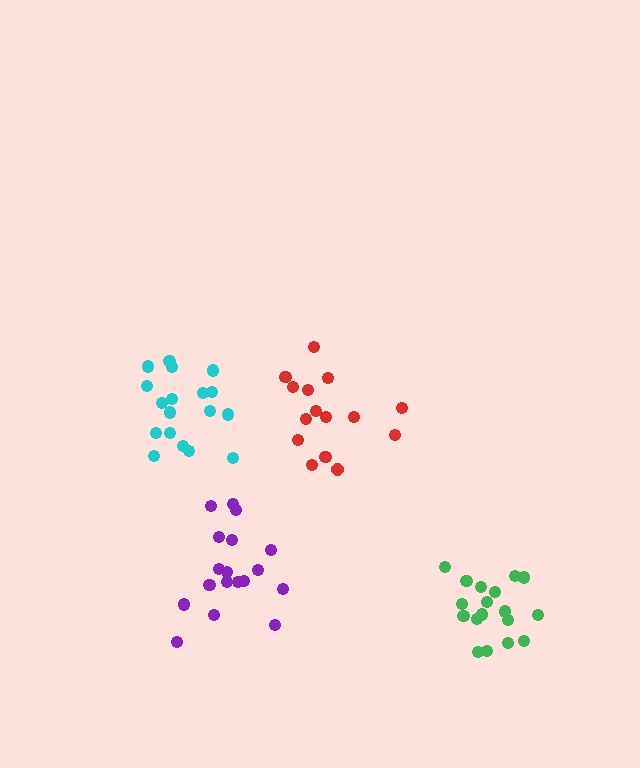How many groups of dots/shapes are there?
There are 4 groups.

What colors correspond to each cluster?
The clusters are colored: cyan, purple, red, green.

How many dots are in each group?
Group 1: 18 dots, Group 2: 18 dots, Group 3: 15 dots, Group 4: 18 dots (69 total).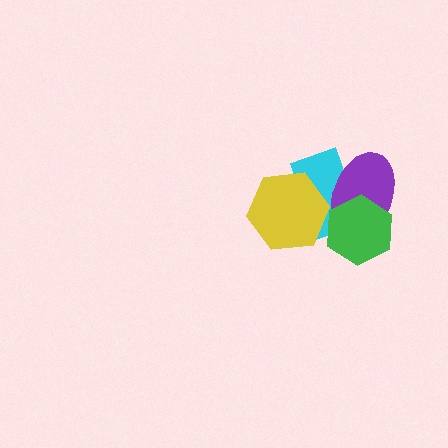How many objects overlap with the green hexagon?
2 objects overlap with the green hexagon.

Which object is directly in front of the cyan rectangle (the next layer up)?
The purple ellipse is directly in front of the cyan rectangle.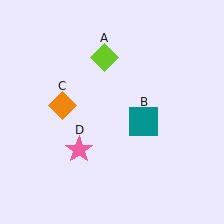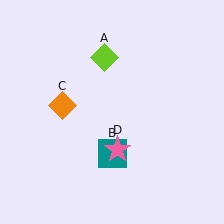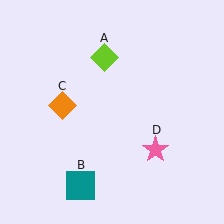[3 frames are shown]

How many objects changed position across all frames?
2 objects changed position: teal square (object B), pink star (object D).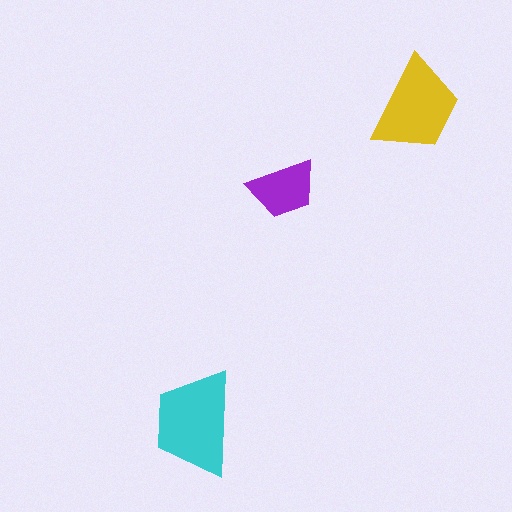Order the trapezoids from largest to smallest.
the cyan one, the yellow one, the purple one.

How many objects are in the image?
There are 3 objects in the image.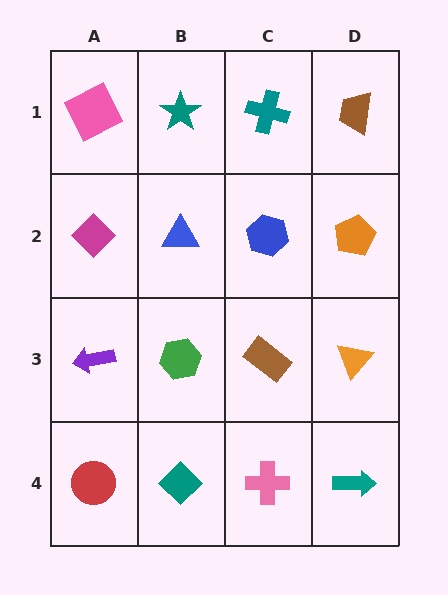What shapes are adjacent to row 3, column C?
A blue hexagon (row 2, column C), a pink cross (row 4, column C), a green hexagon (row 3, column B), an orange triangle (row 3, column D).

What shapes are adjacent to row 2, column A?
A pink square (row 1, column A), a purple arrow (row 3, column A), a blue triangle (row 2, column B).